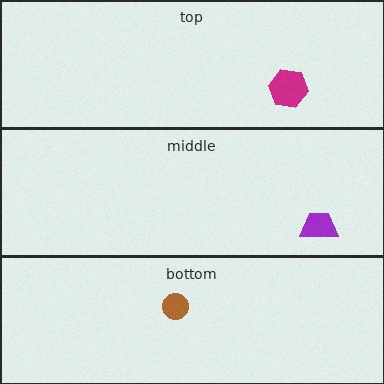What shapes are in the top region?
The magenta hexagon.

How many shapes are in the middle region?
1.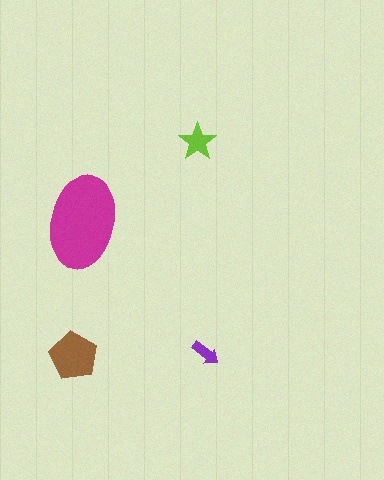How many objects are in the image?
There are 4 objects in the image.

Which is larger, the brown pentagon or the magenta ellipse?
The magenta ellipse.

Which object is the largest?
The magenta ellipse.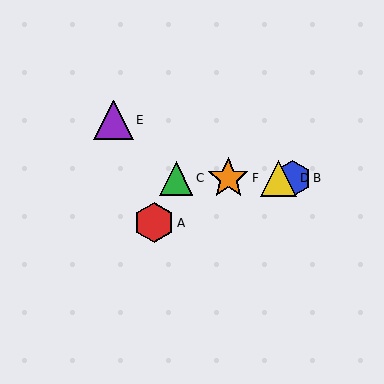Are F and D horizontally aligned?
Yes, both are at y≈178.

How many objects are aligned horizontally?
4 objects (B, C, D, F) are aligned horizontally.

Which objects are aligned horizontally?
Objects B, C, D, F are aligned horizontally.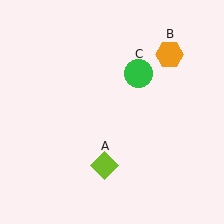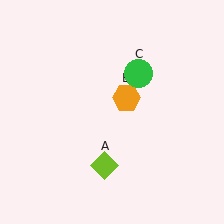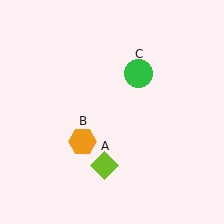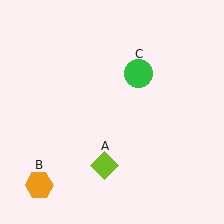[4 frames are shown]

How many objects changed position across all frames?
1 object changed position: orange hexagon (object B).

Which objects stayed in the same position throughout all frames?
Lime diamond (object A) and green circle (object C) remained stationary.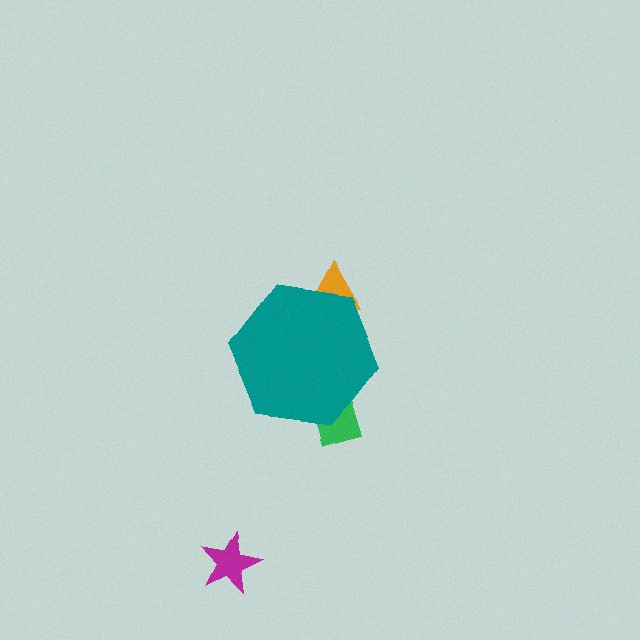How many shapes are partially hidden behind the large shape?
2 shapes are partially hidden.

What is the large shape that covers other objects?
A teal hexagon.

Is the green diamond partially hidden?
Yes, the green diamond is partially hidden behind the teal hexagon.